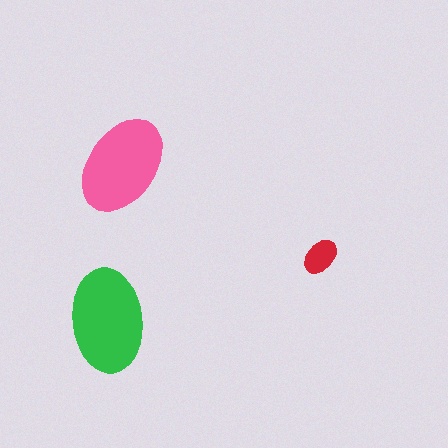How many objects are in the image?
There are 3 objects in the image.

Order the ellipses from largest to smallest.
the green one, the pink one, the red one.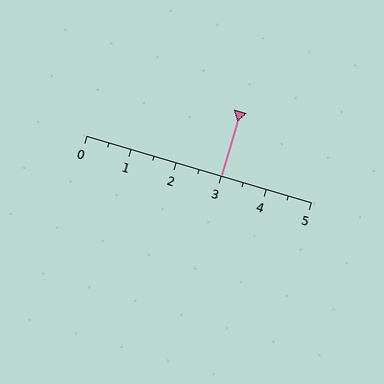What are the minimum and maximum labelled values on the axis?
The axis runs from 0 to 5.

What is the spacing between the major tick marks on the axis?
The major ticks are spaced 1 apart.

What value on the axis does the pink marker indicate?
The marker indicates approximately 3.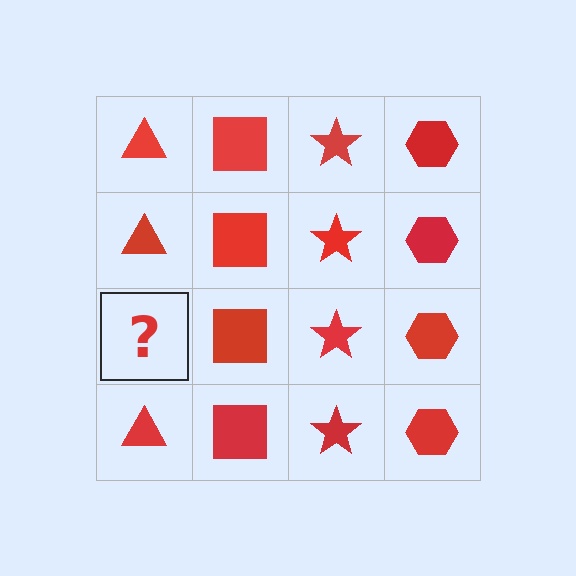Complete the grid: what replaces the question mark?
The question mark should be replaced with a red triangle.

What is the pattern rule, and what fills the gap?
The rule is that each column has a consistent shape. The gap should be filled with a red triangle.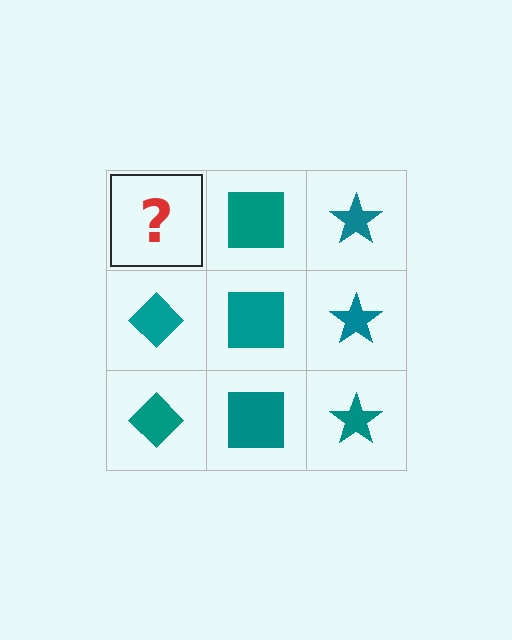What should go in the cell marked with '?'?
The missing cell should contain a teal diamond.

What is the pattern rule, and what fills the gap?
The rule is that each column has a consistent shape. The gap should be filled with a teal diamond.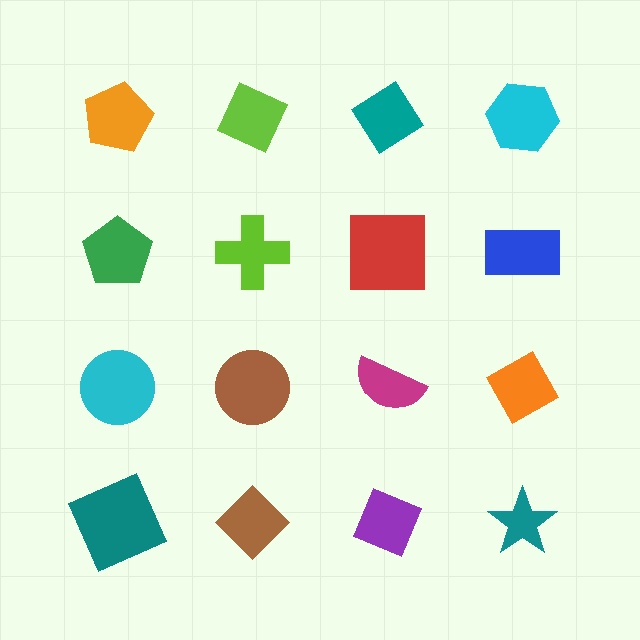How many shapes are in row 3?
4 shapes.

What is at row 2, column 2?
A lime cross.